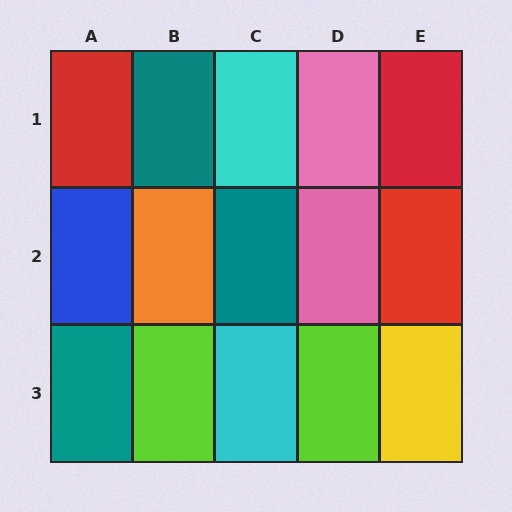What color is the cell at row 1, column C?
Cyan.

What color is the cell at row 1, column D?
Pink.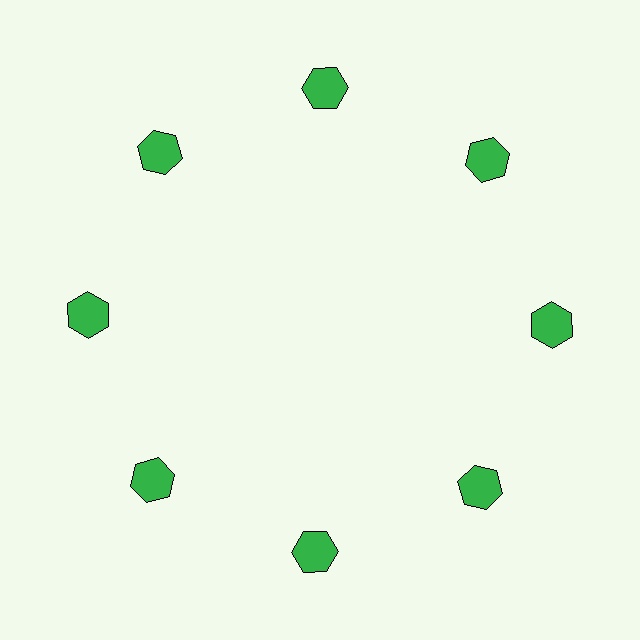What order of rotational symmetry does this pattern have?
This pattern has 8-fold rotational symmetry.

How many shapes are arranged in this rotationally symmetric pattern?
There are 8 shapes, arranged in 8 groups of 1.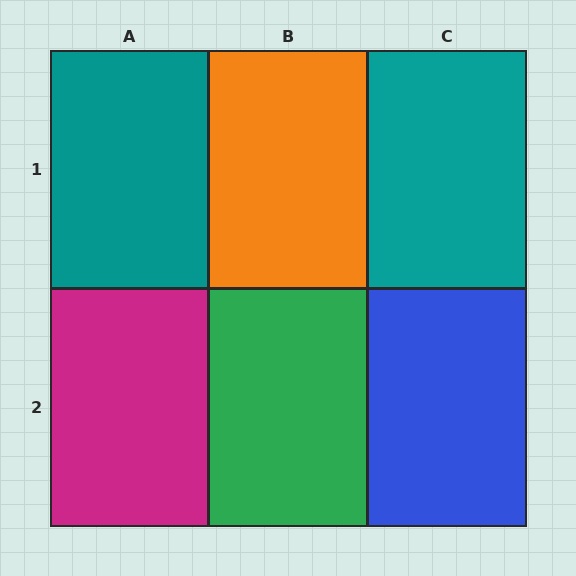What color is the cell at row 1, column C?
Teal.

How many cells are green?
1 cell is green.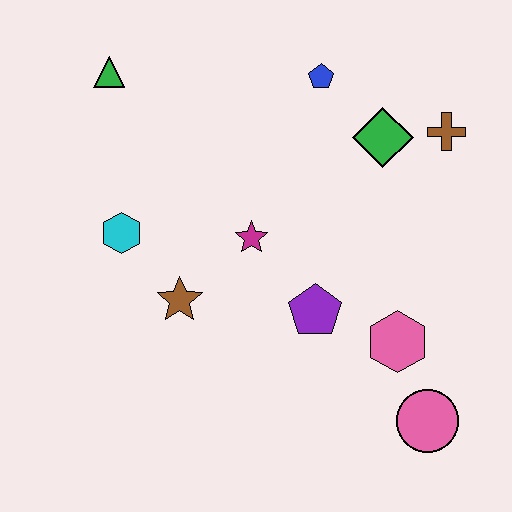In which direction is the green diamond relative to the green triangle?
The green diamond is to the right of the green triangle.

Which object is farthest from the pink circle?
The green triangle is farthest from the pink circle.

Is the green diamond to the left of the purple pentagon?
No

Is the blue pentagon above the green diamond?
Yes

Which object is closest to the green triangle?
The cyan hexagon is closest to the green triangle.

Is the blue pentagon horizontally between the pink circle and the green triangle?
Yes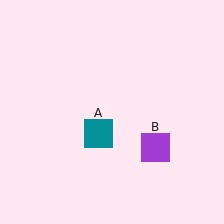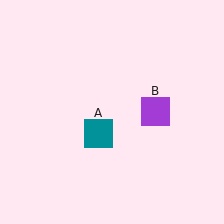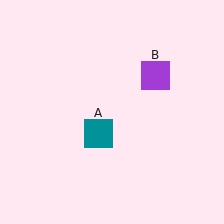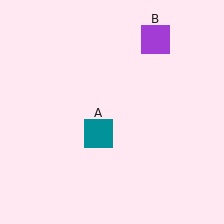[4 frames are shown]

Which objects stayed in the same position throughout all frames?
Teal square (object A) remained stationary.